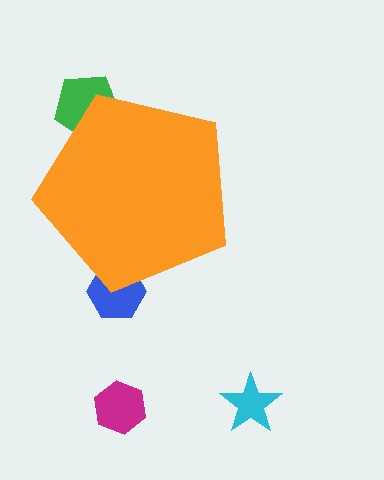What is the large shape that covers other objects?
An orange pentagon.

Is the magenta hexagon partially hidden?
No, the magenta hexagon is fully visible.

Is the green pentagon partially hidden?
Yes, the green pentagon is partially hidden behind the orange pentagon.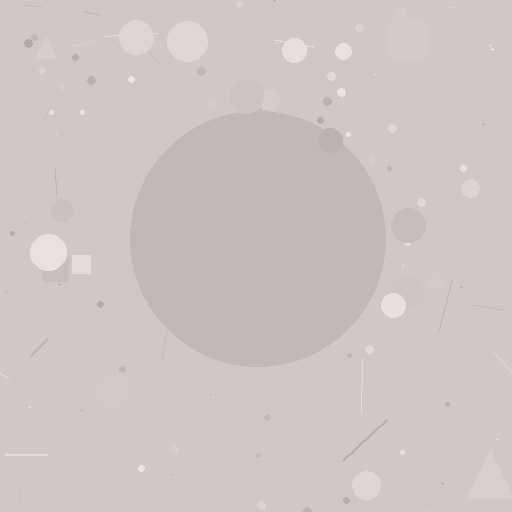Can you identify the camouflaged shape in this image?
The camouflaged shape is a circle.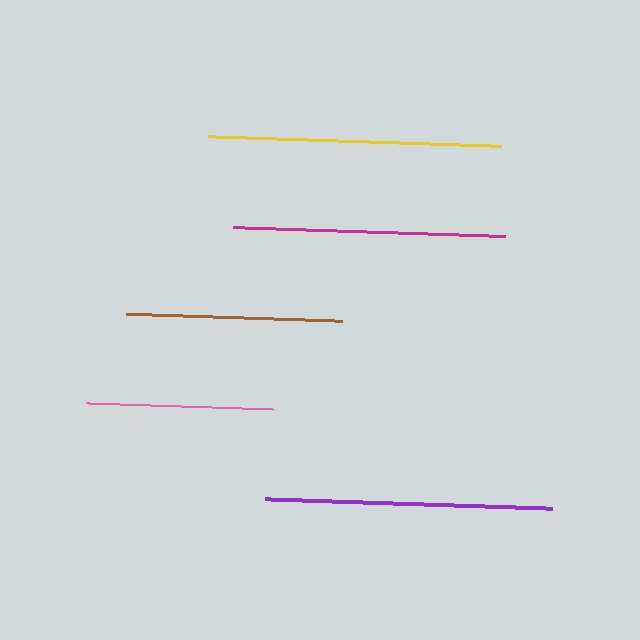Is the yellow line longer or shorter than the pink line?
The yellow line is longer than the pink line.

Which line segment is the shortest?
The pink line is the shortest at approximately 186 pixels.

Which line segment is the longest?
The yellow line is the longest at approximately 292 pixels.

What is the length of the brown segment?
The brown segment is approximately 215 pixels long.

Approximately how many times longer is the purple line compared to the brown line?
The purple line is approximately 1.3 times the length of the brown line.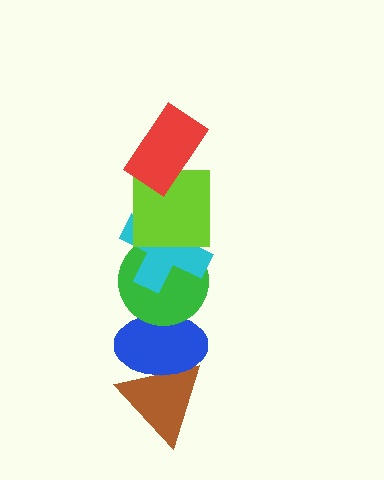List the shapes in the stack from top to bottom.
From top to bottom: the red rectangle, the lime square, the cyan cross, the green circle, the blue ellipse, the brown triangle.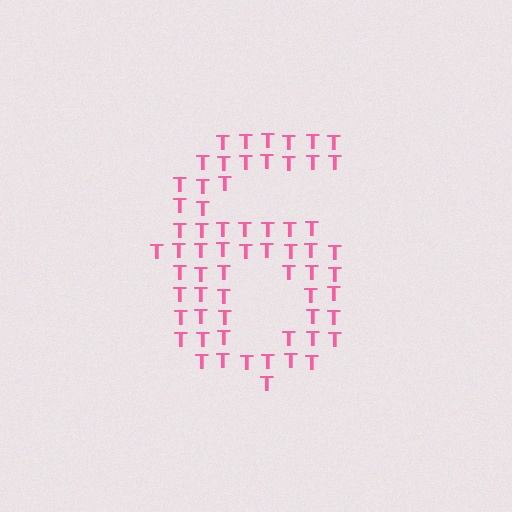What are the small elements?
The small elements are letter T's.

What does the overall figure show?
The overall figure shows the digit 6.